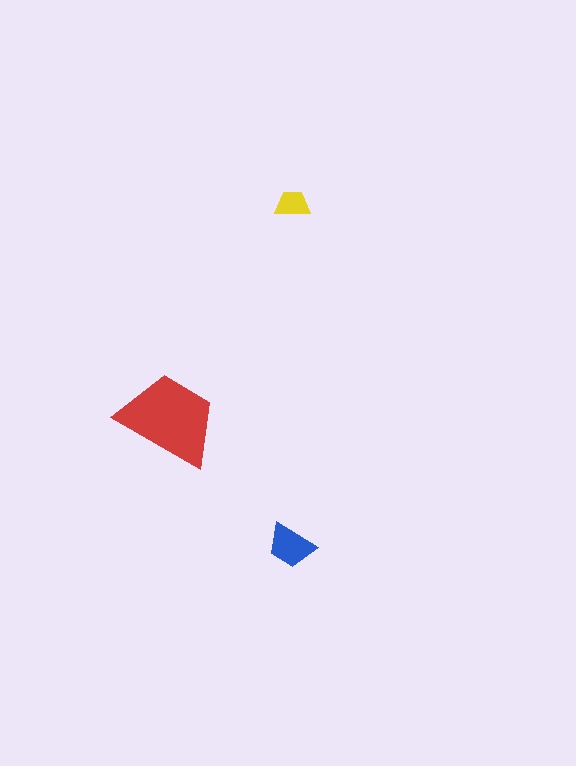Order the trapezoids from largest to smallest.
the red one, the blue one, the yellow one.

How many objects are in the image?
There are 3 objects in the image.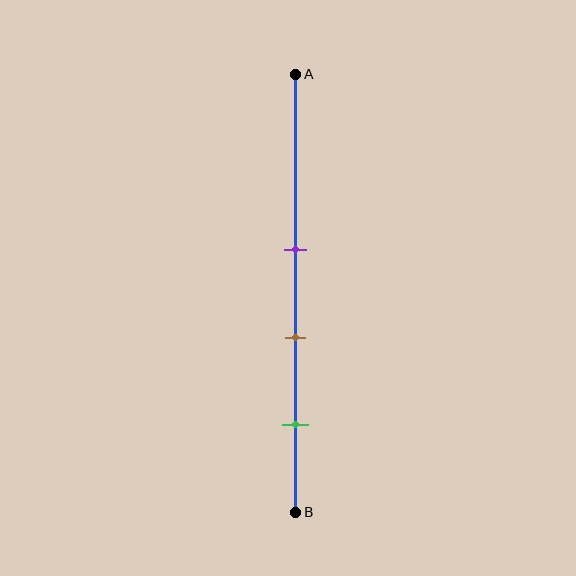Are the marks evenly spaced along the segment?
Yes, the marks are approximately evenly spaced.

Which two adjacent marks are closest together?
The purple and brown marks are the closest adjacent pair.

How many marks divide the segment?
There are 3 marks dividing the segment.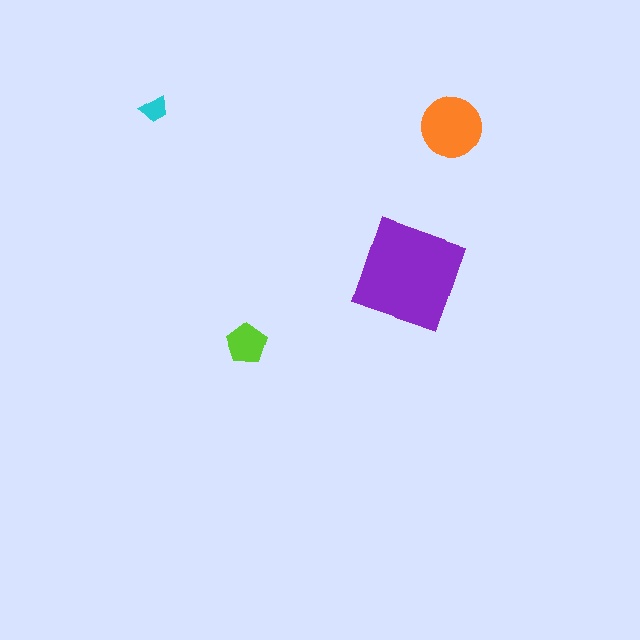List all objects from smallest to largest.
The cyan trapezoid, the lime pentagon, the orange circle, the purple square.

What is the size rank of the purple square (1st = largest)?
1st.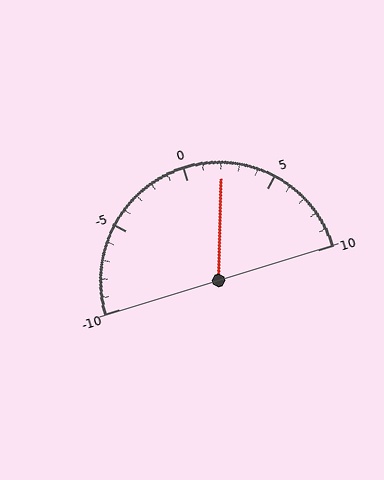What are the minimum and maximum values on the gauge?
The gauge ranges from -10 to 10.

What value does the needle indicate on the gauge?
The needle indicates approximately 2.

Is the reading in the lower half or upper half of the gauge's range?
The reading is in the upper half of the range (-10 to 10).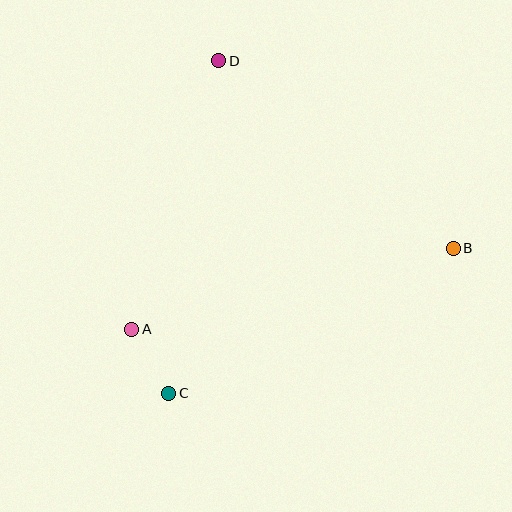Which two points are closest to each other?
Points A and C are closest to each other.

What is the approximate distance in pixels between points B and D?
The distance between B and D is approximately 300 pixels.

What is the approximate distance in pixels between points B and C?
The distance between B and C is approximately 319 pixels.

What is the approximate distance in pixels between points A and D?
The distance between A and D is approximately 282 pixels.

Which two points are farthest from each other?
Points C and D are farthest from each other.